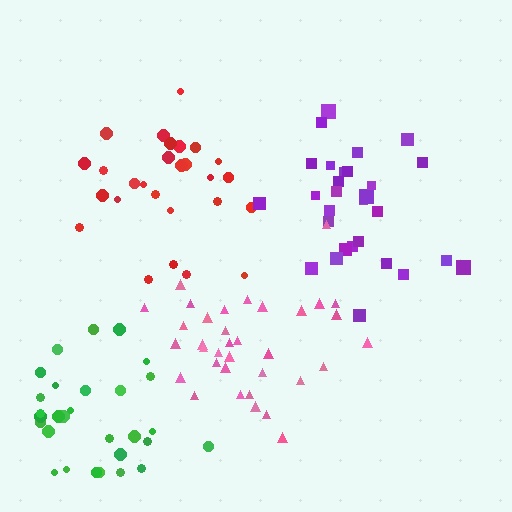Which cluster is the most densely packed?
Purple.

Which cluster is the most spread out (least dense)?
Green.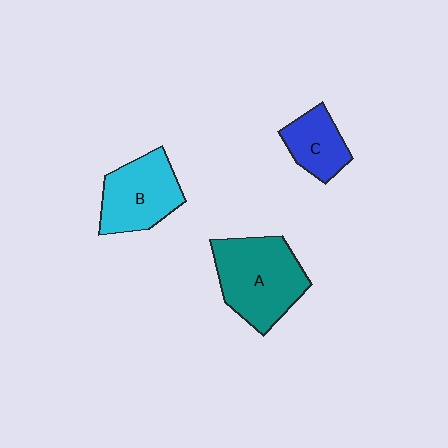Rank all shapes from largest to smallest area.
From largest to smallest: A (teal), B (cyan), C (blue).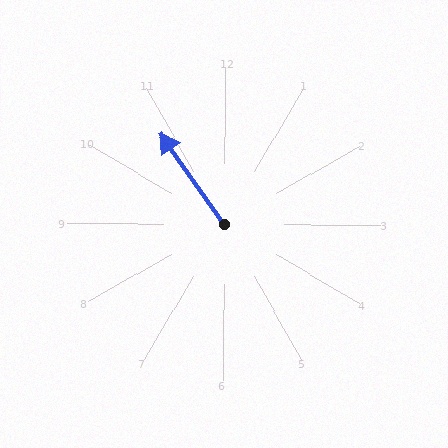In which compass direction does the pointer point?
Northwest.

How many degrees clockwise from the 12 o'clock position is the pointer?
Approximately 325 degrees.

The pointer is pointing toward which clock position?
Roughly 11 o'clock.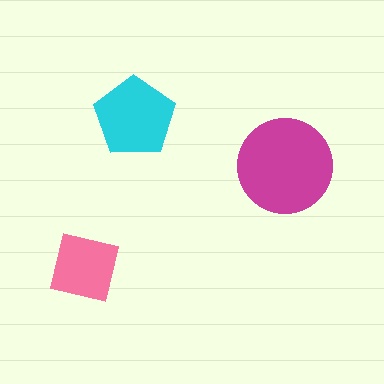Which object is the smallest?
The pink square.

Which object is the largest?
The magenta circle.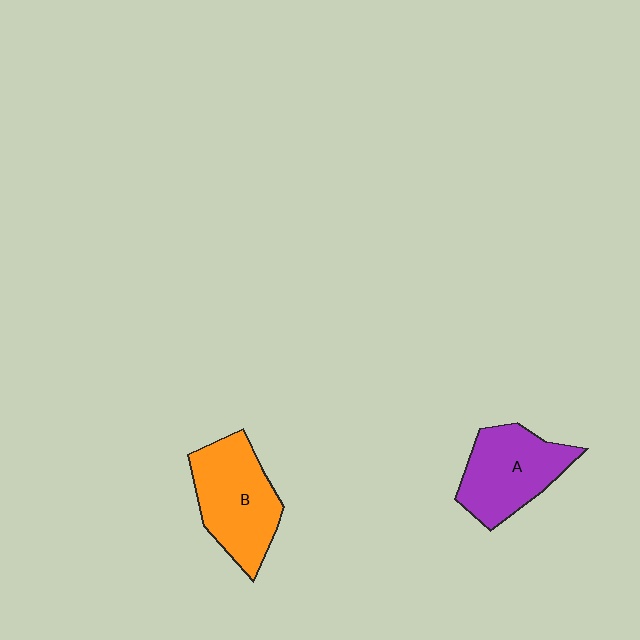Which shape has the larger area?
Shape B (orange).